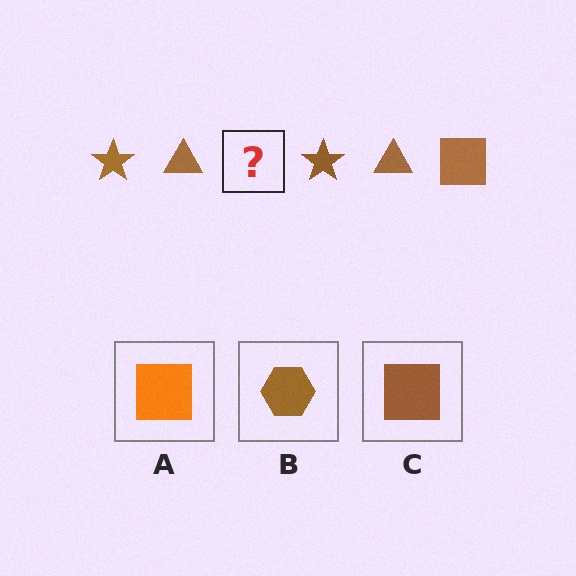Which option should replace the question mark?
Option C.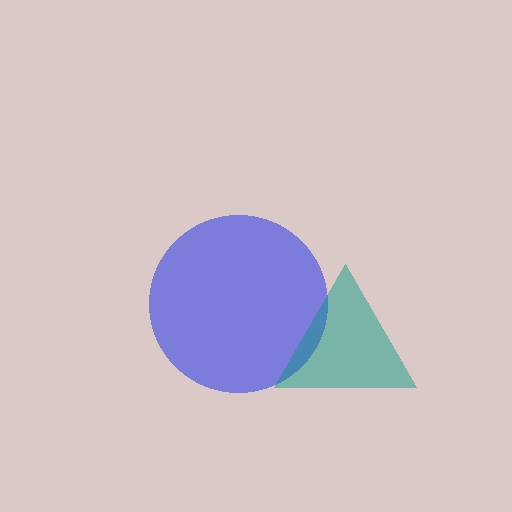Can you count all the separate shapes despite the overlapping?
Yes, there are 2 separate shapes.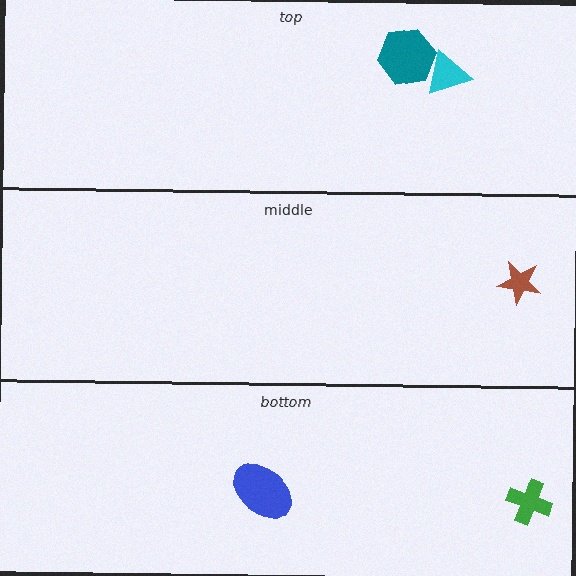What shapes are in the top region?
The teal hexagon, the cyan triangle.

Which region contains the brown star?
The middle region.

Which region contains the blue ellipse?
The bottom region.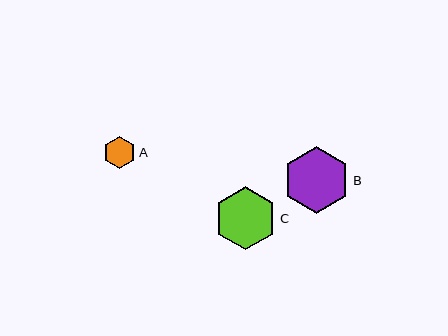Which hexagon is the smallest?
Hexagon A is the smallest with a size of approximately 32 pixels.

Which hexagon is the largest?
Hexagon B is the largest with a size of approximately 66 pixels.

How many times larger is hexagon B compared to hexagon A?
Hexagon B is approximately 2.1 times the size of hexagon A.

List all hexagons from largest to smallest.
From largest to smallest: B, C, A.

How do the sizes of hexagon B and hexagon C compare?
Hexagon B and hexagon C are approximately the same size.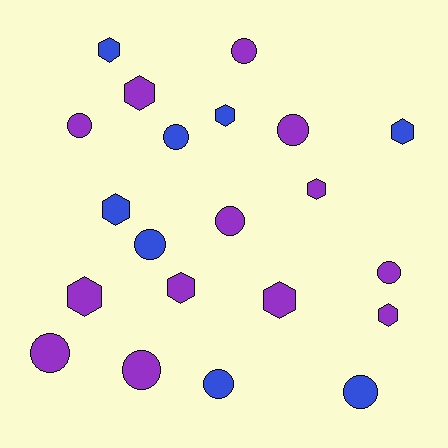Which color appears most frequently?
Purple, with 13 objects.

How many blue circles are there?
There are 4 blue circles.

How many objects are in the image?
There are 21 objects.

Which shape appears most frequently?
Circle, with 11 objects.